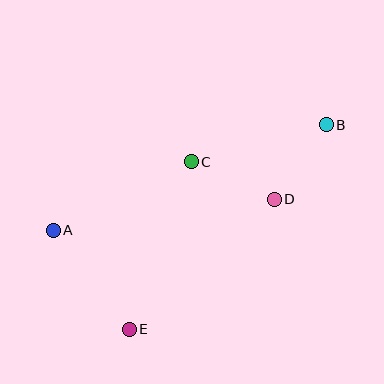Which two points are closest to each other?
Points C and D are closest to each other.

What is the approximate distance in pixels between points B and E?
The distance between B and E is approximately 284 pixels.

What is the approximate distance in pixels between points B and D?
The distance between B and D is approximately 91 pixels.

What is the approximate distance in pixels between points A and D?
The distance between A and D is approximately 223 pixels.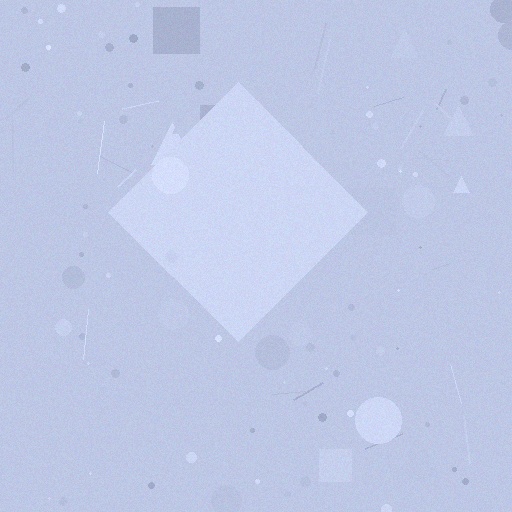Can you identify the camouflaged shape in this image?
The camouflaged shape is a diamond.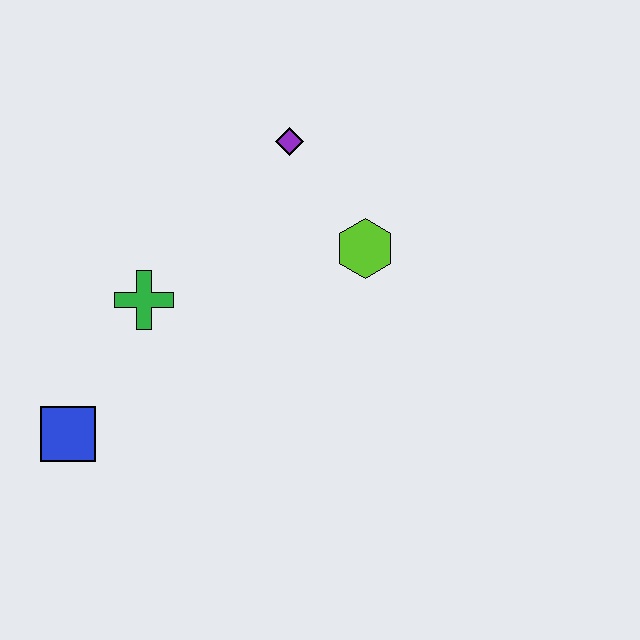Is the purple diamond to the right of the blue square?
Yes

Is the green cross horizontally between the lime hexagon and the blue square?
Yes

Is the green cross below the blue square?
No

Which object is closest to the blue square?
The green cross is closest to the blue square.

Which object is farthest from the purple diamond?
The blue square is farthest from the purple diamond.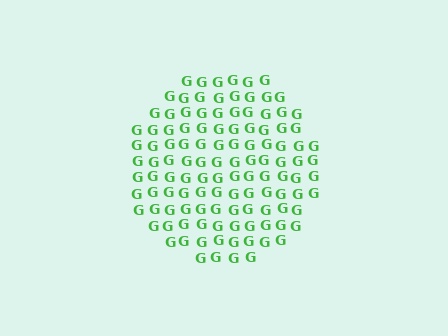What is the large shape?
The large shape is a circle.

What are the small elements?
The small elements are letter G's.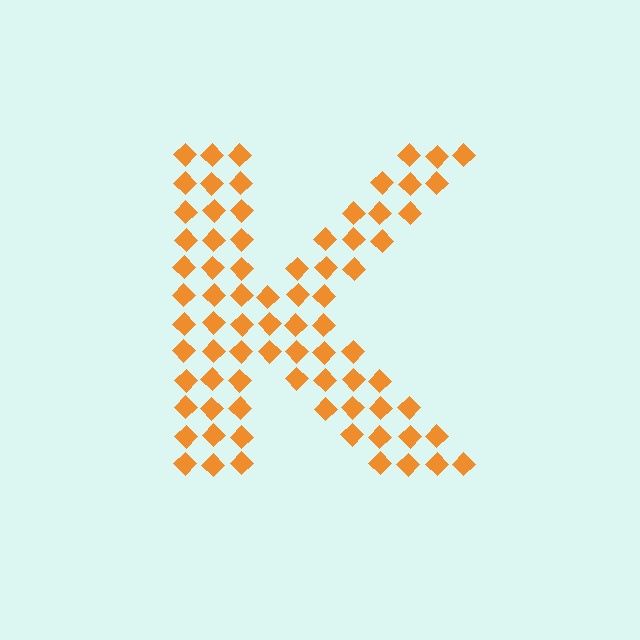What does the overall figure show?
The overall figure shows the letter K.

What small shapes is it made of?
It is made of small diamonds.